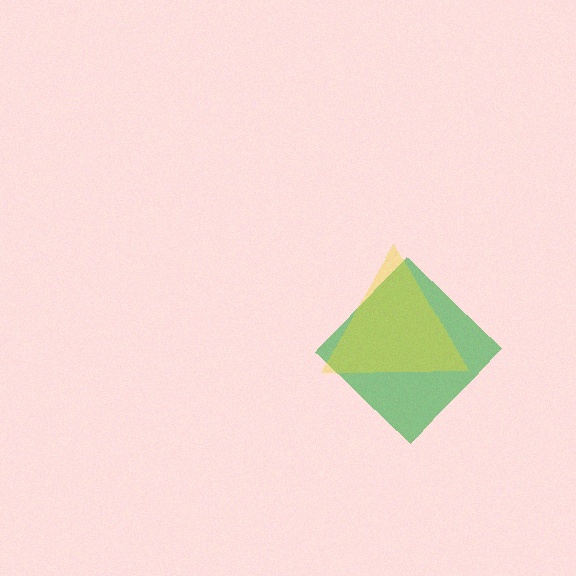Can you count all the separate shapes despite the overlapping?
Yes, there are 2 separate shapes.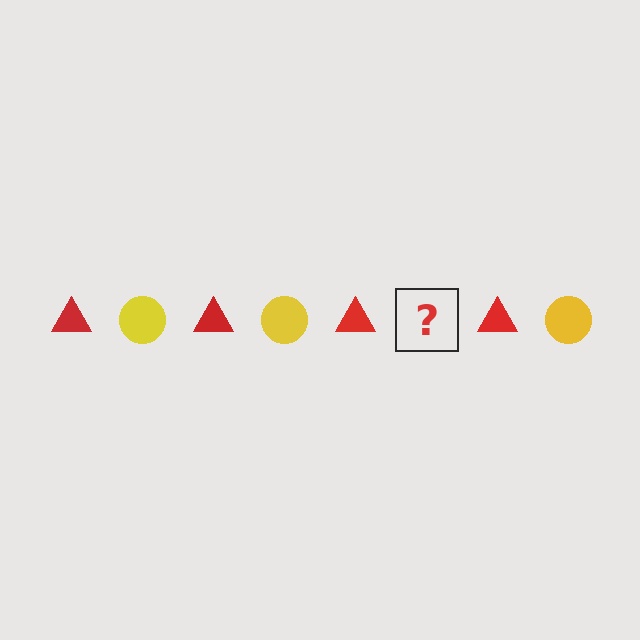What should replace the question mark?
The question mark should be replaced with a yellow circle.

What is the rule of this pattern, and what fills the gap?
The rule is that the pattern alternates between red triangle and yellow circle. The gap should be filled with a yellow circle.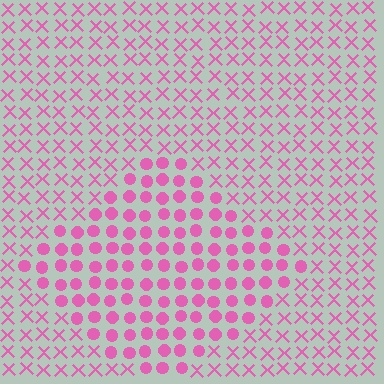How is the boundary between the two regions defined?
The boundary is defined by a change in element shape: circles inside vs. X marks outside. All elements share the same color and spacing.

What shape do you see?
I see a diamond.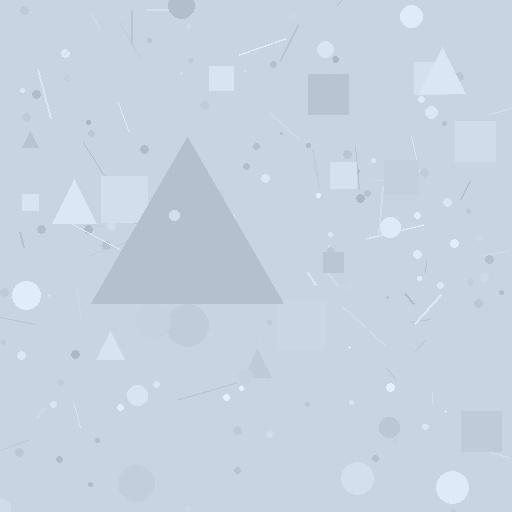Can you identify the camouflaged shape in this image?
The camouflaged shape is a triangle.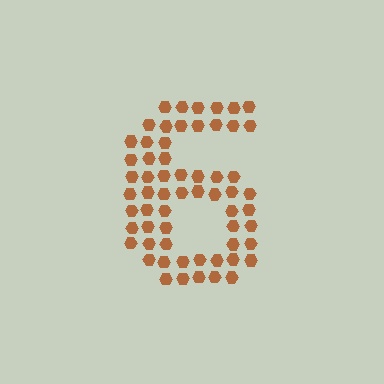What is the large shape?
The large shape is the digit 6.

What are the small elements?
The small elements are hexagons.